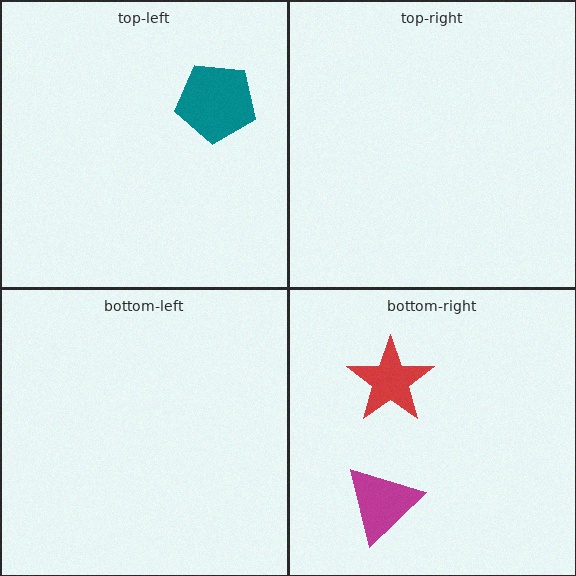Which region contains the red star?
The bottom-right region.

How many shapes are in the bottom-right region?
2.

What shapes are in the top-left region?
The teal pentagon.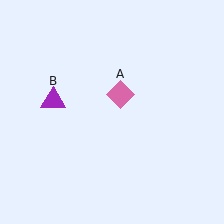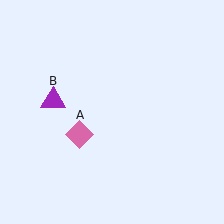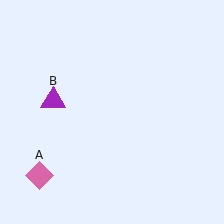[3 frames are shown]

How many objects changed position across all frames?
1 object changed position: pink diamond (object A).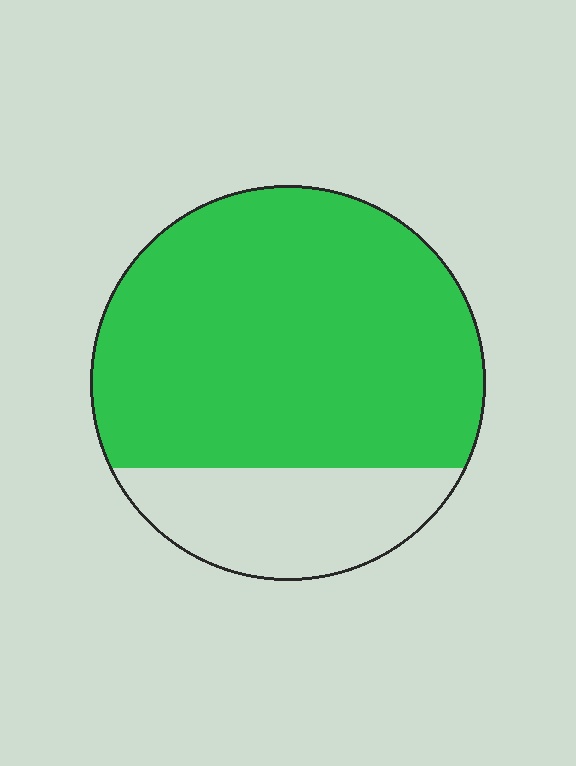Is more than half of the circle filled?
Yes.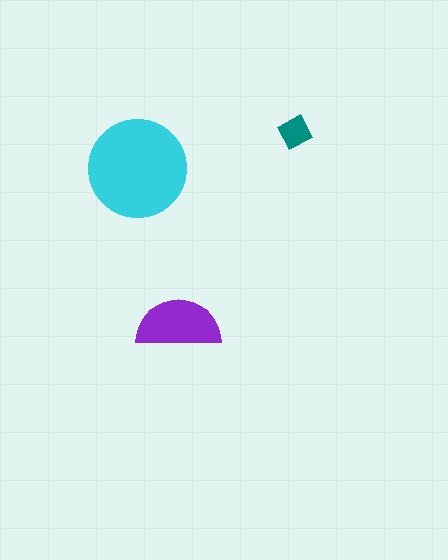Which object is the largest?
The cyan circle.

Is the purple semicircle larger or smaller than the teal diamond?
Larger.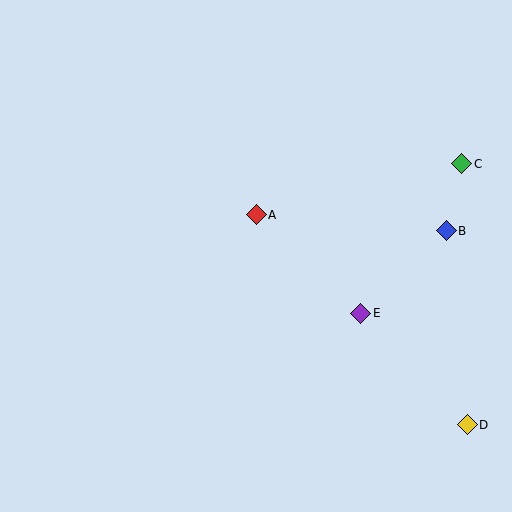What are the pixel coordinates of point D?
Point D is at (467, 425).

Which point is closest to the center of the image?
Point A at (256, 215) is closest to the center.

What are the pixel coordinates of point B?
Point B is at (446, 231).